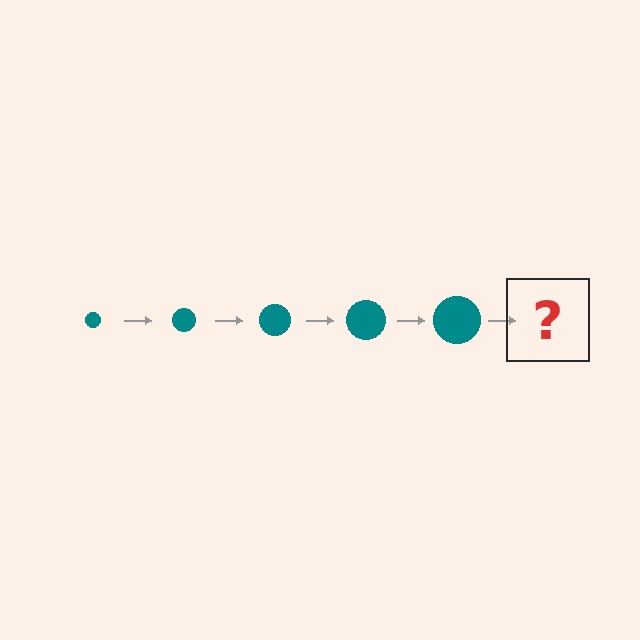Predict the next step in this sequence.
The next step is a teal circle, larger than the previous one.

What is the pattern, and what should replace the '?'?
The pattern is that the circle gets progressively larger each step. The '?' should be a teal circle, larger than the previous one.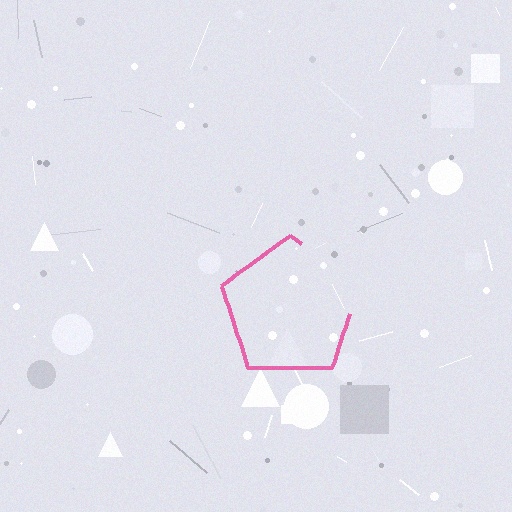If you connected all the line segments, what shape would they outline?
They would outline a pentagon.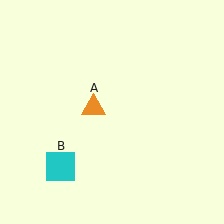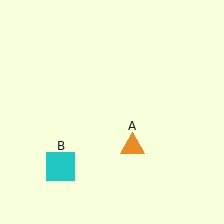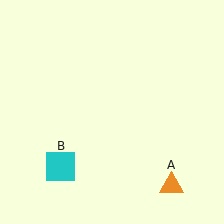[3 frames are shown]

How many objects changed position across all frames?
1 object changed position: orange triangle (object A).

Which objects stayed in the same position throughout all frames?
Cyan square (object B) remained stationary.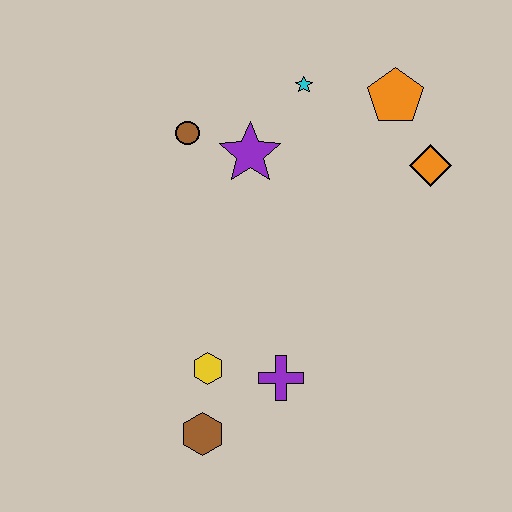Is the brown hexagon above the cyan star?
No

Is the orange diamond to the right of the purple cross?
Yes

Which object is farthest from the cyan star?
The brown hexagon is farthest from the cyan star.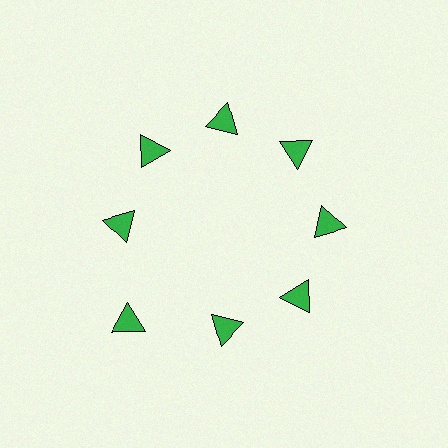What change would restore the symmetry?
The symmetry would be restored by moving it inward, back onto the ring so that all 8 triangles sit at equal angles and equal distance from the center.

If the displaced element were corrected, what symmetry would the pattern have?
It would have 8-fold rotational symmetry — the pattern would map onto itself every 45 degrees.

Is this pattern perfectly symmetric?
No. The 8 green triangles are arranged in a ring, but one element near the 8 o'clock position is pushed outward from the center, breaking the 8-fold rotational symmetry.